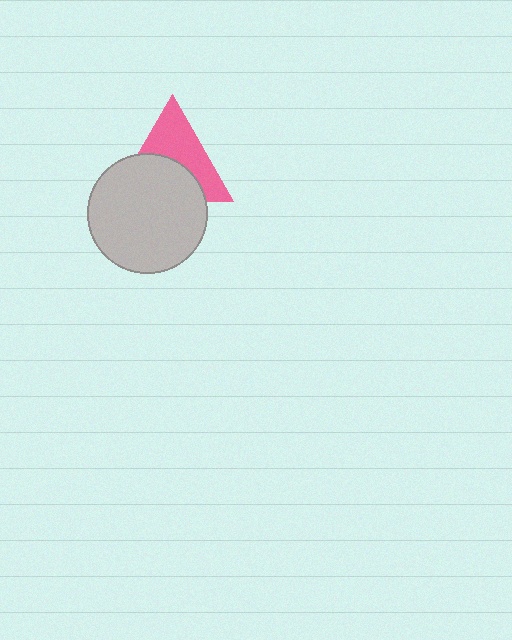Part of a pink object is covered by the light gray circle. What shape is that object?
It is a triangle.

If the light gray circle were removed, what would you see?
You would see the complete pink triangle.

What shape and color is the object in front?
The object in front is a light gray circle.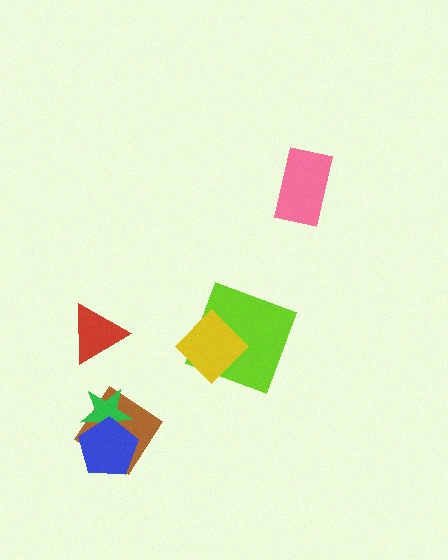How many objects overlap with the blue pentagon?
2 objects overlap with the blue pentagon.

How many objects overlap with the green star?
2 objects overlap with the green star.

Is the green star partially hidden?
Yes, it is partially covered by another shape.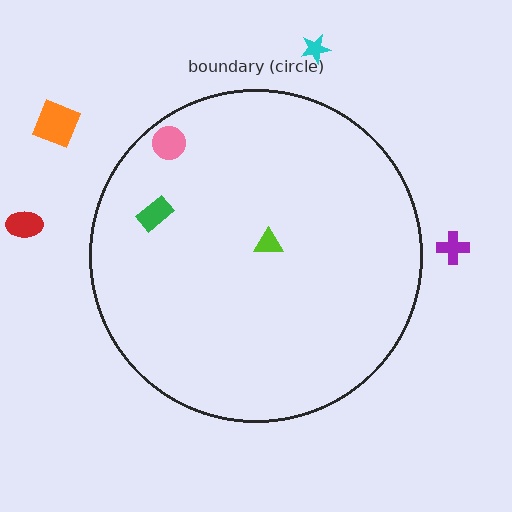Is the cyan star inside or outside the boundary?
Outside.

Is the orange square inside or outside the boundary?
Outside.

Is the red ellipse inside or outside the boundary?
Outside.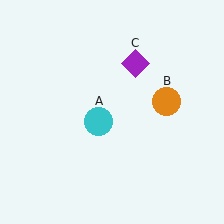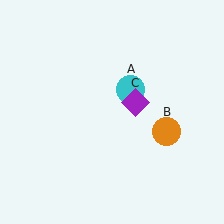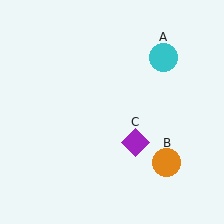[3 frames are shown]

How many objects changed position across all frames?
3 objects changed position: cyan circle (object A), orange circle (object B), purple diamond (object C).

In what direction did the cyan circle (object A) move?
The cyan circle (object A) moved up and to the right.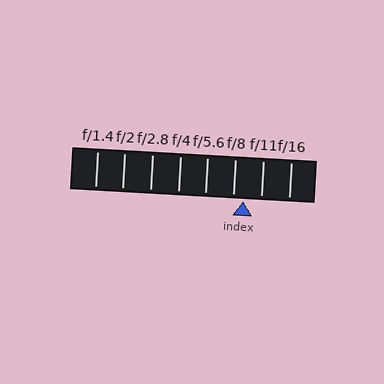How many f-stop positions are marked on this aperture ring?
There are 8 f-stop positions marked.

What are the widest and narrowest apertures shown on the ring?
The widest aperture shown is f/1.4 and the narrowest is f/16.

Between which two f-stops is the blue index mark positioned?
The index mark is between f/8 and f/11.